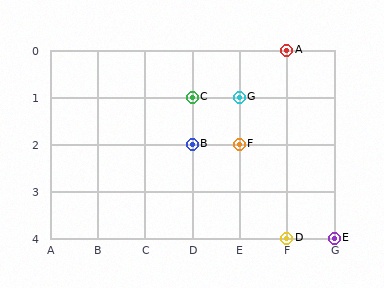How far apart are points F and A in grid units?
Points F and A are 1 column and 2 rows apart (about 2.2 grid units diagonally).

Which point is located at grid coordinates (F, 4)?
Point D is at (F, 4).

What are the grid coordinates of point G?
Point G is at grid coordinates (E, 1).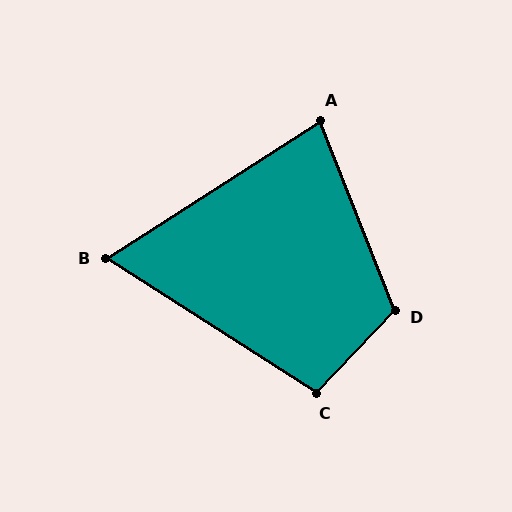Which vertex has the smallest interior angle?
B, at approximately 65 degrees.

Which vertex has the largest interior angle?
D, at approximately 115 degrees.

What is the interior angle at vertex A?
Approximately 79 degrees (acute).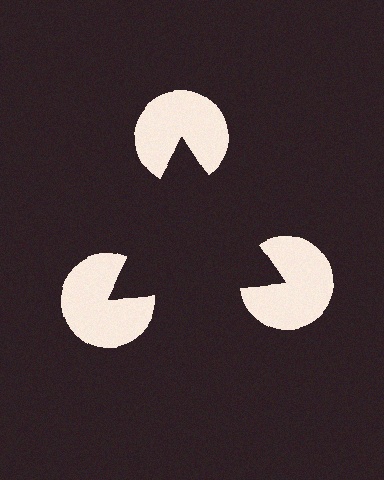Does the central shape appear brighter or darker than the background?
It typically appears slightly darker than the background, even though no actual brightness change is drawn.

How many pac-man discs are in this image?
There are 3 — one at each vertex of the illusory triangle.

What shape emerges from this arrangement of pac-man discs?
An illusory triangle — its edges are inferred from the aligned wedge cuts in the pac-man discs, not physically drawn.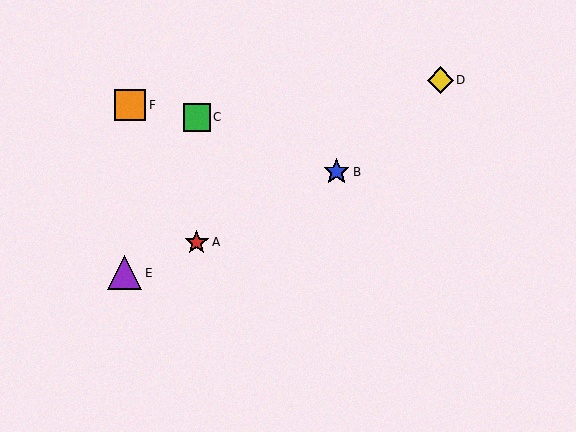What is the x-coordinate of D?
Object D is at x≈440.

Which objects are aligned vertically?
Objects A, C are aligned vertically.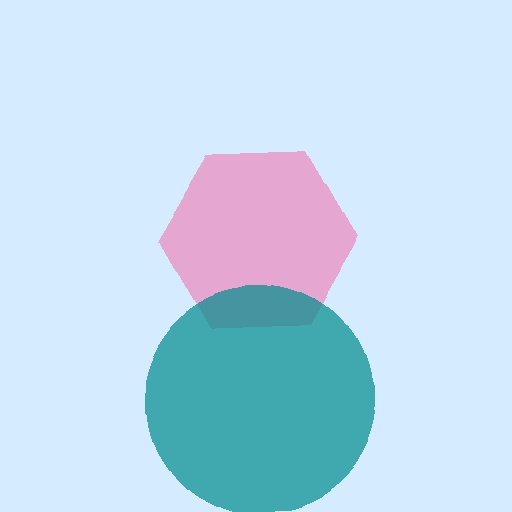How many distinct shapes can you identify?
There are 2 distinct shapes: a pink hexagon, a teal circle.